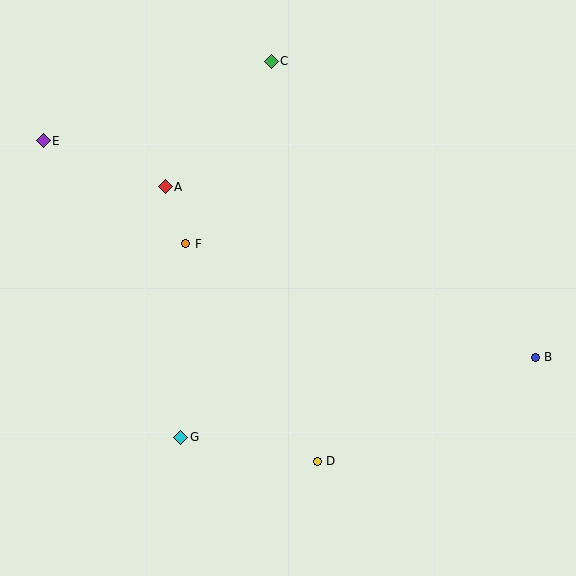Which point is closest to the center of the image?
Point F at (186, 244) is closest to the center.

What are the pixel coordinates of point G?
Point G is at (181, 437).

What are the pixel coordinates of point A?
Point A is at (165, 187).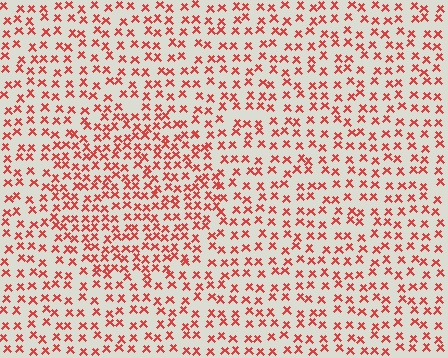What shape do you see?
I see a circle.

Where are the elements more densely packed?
The elements are more densely packed inside the circle boundary.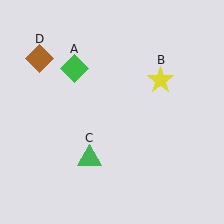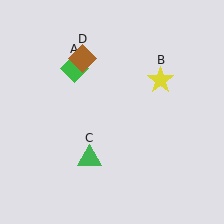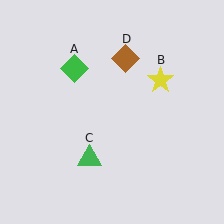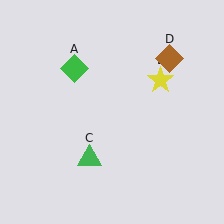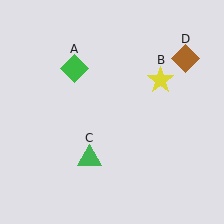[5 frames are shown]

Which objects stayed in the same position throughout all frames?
Green diamond (object A) and yellow star (object B) and green triangle (object C) remained stationary.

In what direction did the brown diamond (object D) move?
The brown diamond (object D) moved right.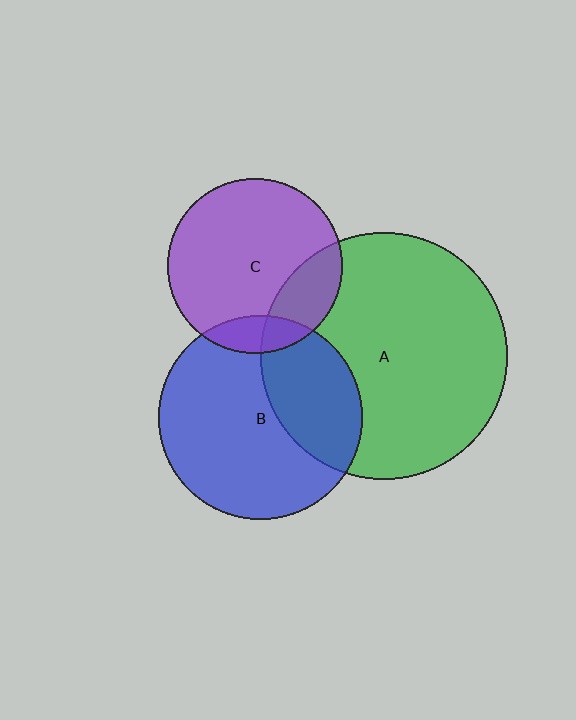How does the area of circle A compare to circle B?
Approximately 1.5 times.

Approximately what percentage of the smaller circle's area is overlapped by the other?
Approximately 35%.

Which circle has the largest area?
Circle A (green).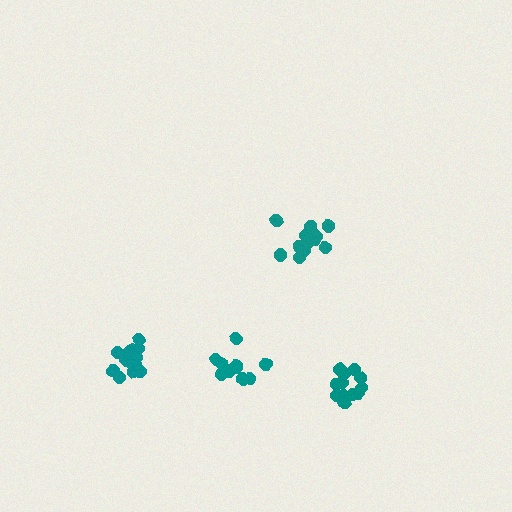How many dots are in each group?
Group 1: 17 dots, Group 2: 13 dots, Group 3: 12 dots, Group 4: 16 dots (58 total).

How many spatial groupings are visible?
There are 4 spatial groupings.